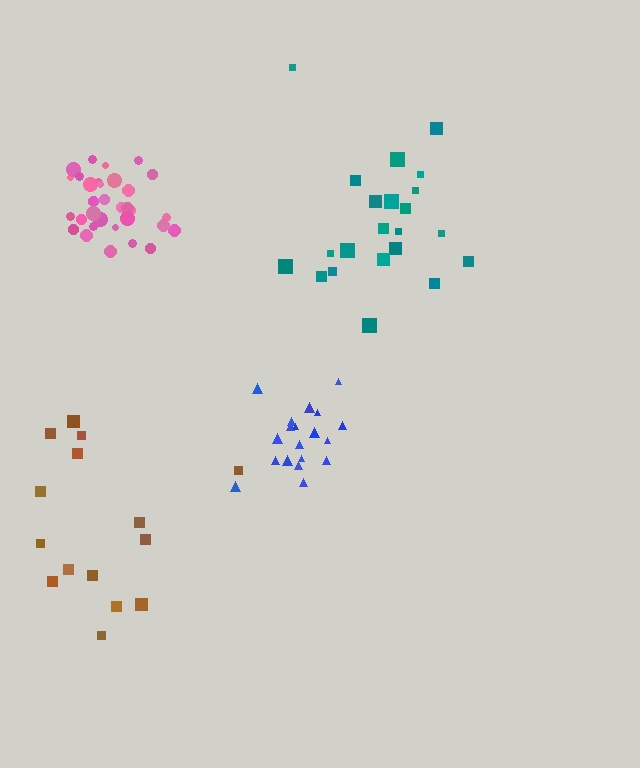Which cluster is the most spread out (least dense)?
Brown.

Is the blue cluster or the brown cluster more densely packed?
Blue.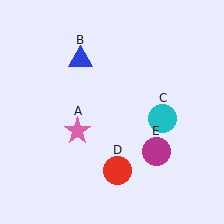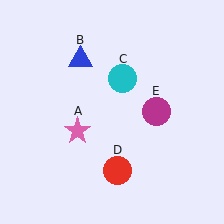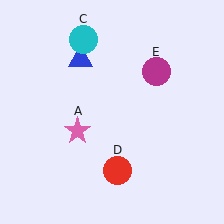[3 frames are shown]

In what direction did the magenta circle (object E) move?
The magenta circle (object E) moved up.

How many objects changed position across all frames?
2 objects changed position: cyan circle (object C), magenta circle (object E).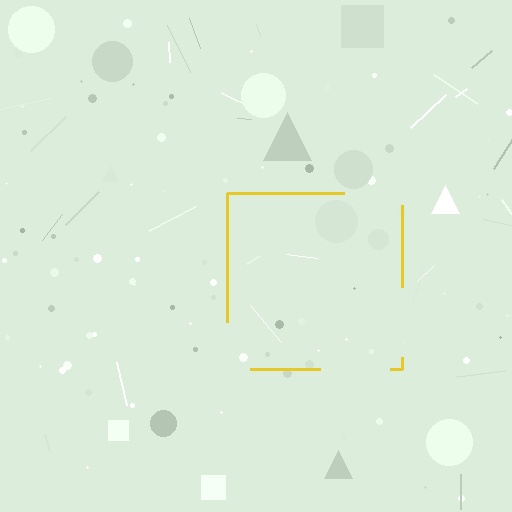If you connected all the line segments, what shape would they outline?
They would outline a square.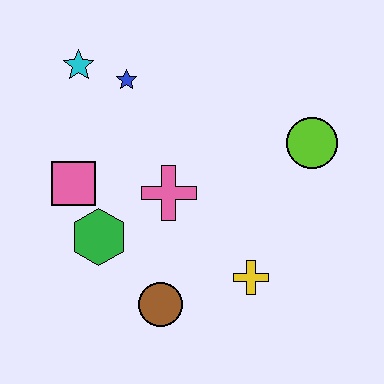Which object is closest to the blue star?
The cyan star is closest to the blue star.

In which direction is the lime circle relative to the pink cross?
The lime circle is to the right of the pink cross.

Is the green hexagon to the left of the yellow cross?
Yes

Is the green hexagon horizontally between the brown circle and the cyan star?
Yes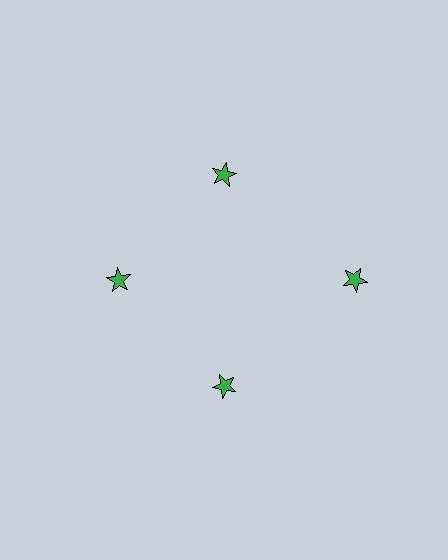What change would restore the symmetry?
The symmetry would be restored by moving it inward, back onto the ring so that all 4 stars sit at equal angles and equal distance from the center.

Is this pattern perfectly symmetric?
No. The 4 green stars are arranged in a ring, but one element near the 3 o'clock position is pushed outward from the center, breaking the 4-fold rotational symmetry.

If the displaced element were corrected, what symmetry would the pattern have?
It would have 4-fold rotational symmetry — the pattern would map onto itself every 90 degrees.